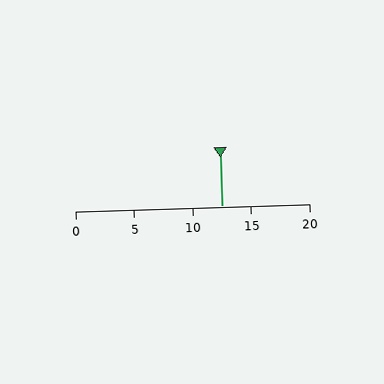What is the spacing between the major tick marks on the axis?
The major ticks are spaced 5 apart.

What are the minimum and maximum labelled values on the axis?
The axis runs from 0 to 20.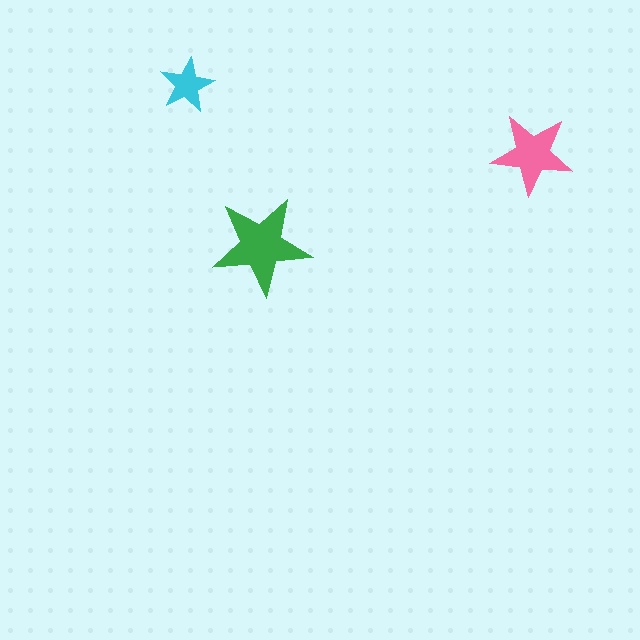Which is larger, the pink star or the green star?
The green one.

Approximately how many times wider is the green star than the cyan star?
About 2 times wider.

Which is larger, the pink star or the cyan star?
The pink one.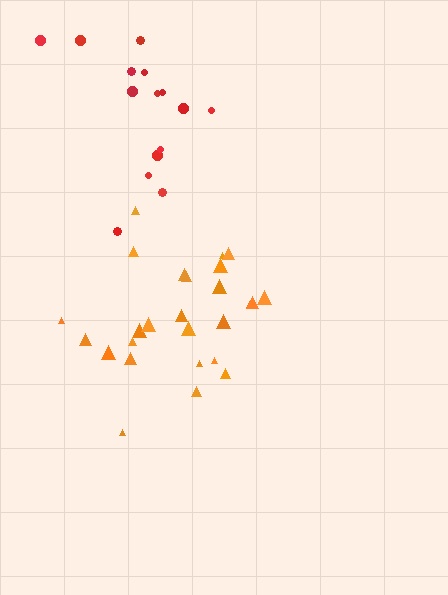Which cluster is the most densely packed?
Orange.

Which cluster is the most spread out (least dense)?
Red.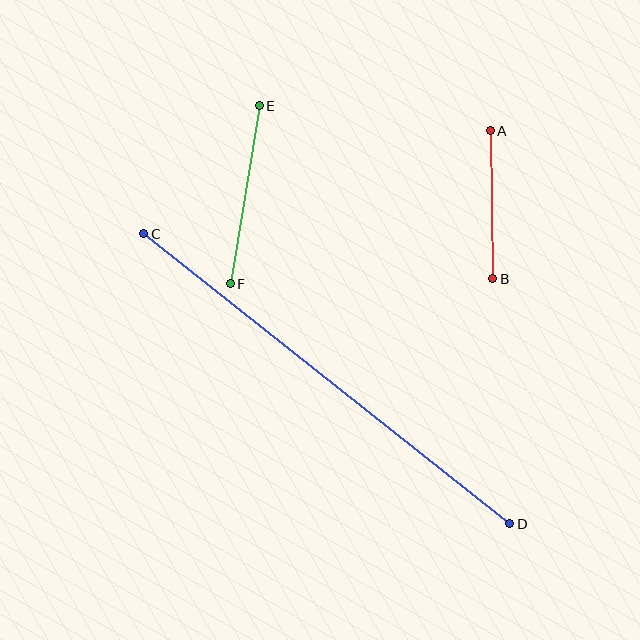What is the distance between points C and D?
The distance is approximately 467 pixels.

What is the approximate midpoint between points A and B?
The midpoint is at approximately (492, 205) pixels.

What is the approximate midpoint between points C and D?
The midpoint is at approximately (327, 379) pixels.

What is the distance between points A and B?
The distance is approximately 148 pixels.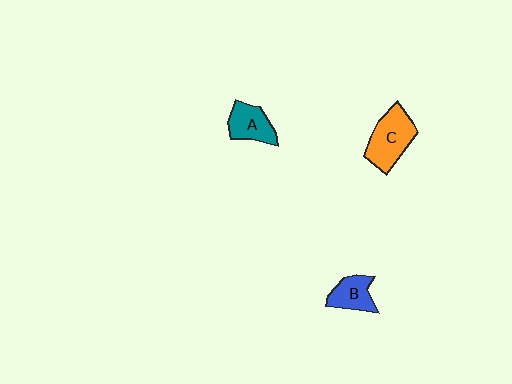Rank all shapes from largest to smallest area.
From largest to smallest: C (orange), A (teal), B (blue).